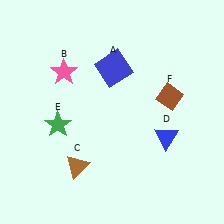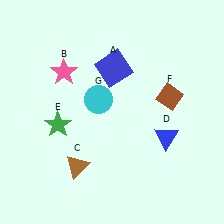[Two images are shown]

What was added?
A cyan circle (G) was added in Image 2.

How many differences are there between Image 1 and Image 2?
There is 1 difference between the two images.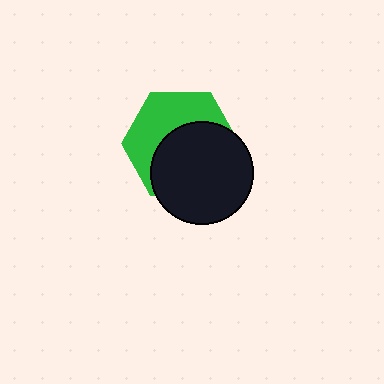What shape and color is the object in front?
The object in front is a black circle.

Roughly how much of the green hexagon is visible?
About half of it is visible (roughly 45%).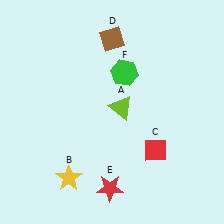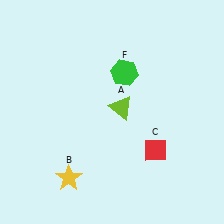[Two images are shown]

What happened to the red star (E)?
The red star (E) was removed in Image 2. It was in the bottom-left area of Image 1.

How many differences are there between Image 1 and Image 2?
There are 2 differences between the two images.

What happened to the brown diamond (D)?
The brown diamond (D) was removed in Image 2. It was in the top-right area of Image 1.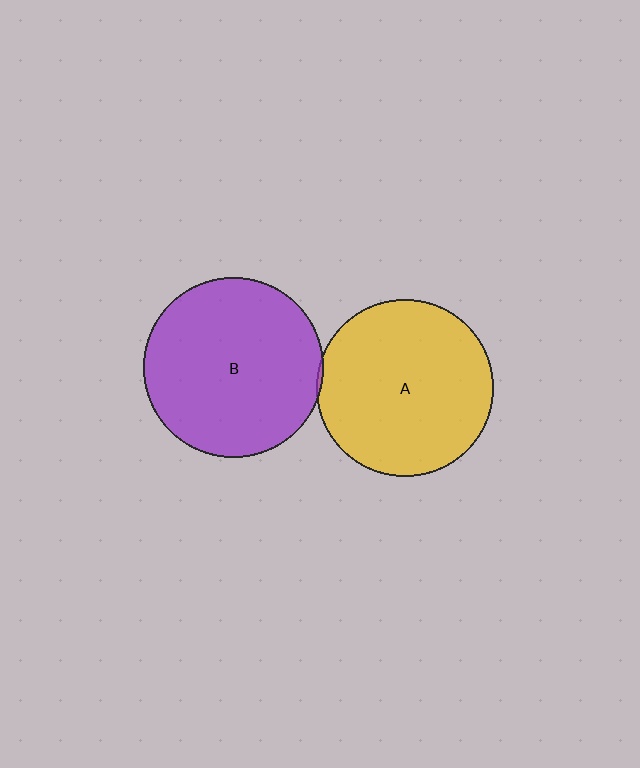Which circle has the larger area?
Circle B (purple).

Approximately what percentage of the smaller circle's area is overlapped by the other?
Approximately 5%.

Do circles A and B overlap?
Yes.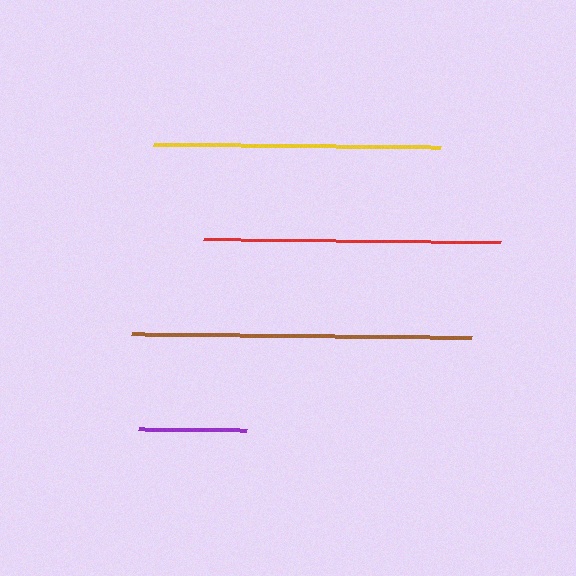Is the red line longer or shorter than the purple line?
The red line is longer than the purple line.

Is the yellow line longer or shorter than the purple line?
The yellow line is longer than the purple line.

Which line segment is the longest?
The brown line is the longest at approximately 340 pixels.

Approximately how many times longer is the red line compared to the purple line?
The red line is approximately 2.7 times the length of the purple line.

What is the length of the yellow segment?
The yellow segment is approximately 288 pixels long.